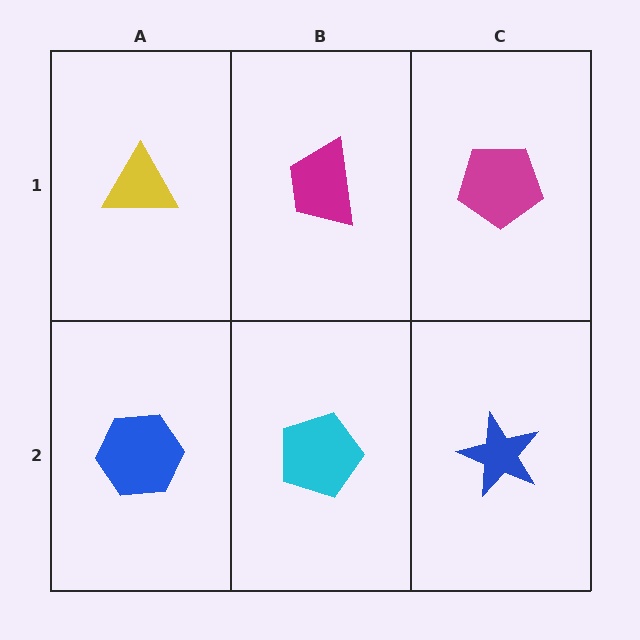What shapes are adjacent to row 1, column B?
A cyan pentagon (row 2, column B), a yellow triangle (row 1, column A), a magenta pentagon (row 1, column C).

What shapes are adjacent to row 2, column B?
A magenta trapezoid (row 1, column B), a blue hexagon (row 2, column A), a blue star (row 2, column C).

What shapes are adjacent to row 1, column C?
A blue star (row 2, column C), a magenta trapezoid (row 1, column B).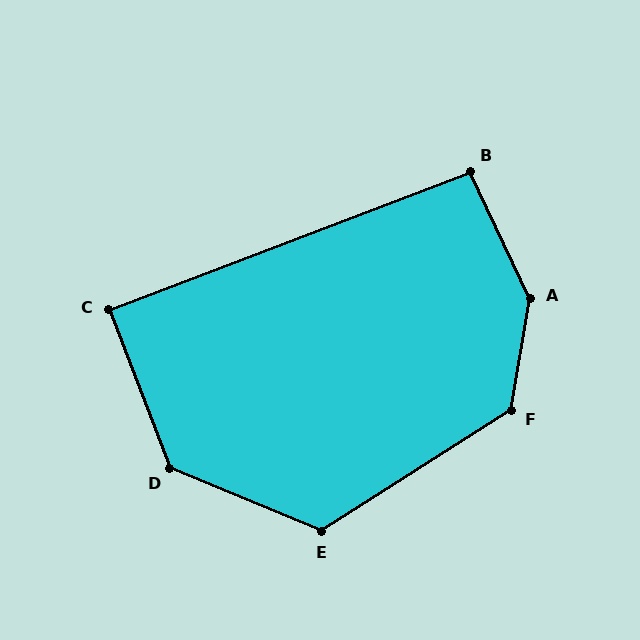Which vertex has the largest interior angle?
A, at approximately 145 degrees.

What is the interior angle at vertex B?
Approximately 94 degrees (approximately right).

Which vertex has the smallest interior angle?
C, at approximately 90 degrees.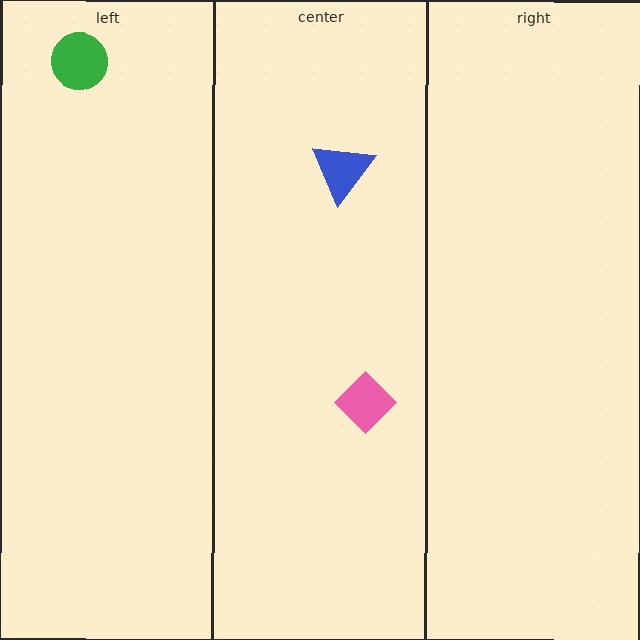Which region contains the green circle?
The left region.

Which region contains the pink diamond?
The center region.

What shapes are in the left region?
The green circle.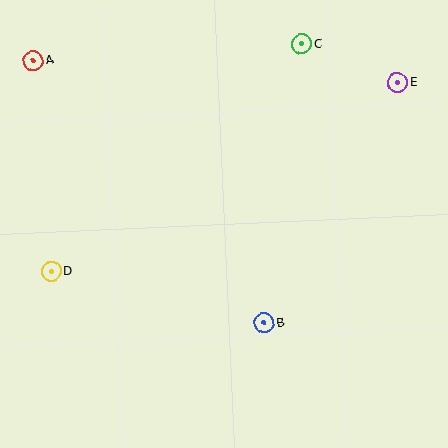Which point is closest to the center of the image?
Point B at (264, 323) is closest to the center.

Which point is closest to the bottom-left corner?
Point D is closest to the bottom-left corner.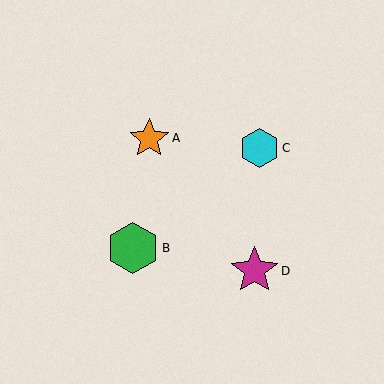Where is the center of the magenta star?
The center of the magenta star is at (254, 271).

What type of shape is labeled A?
Shape A is an orange star.